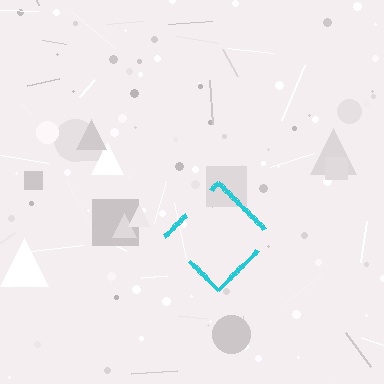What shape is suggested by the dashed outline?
The dashed outline suggests a diamond.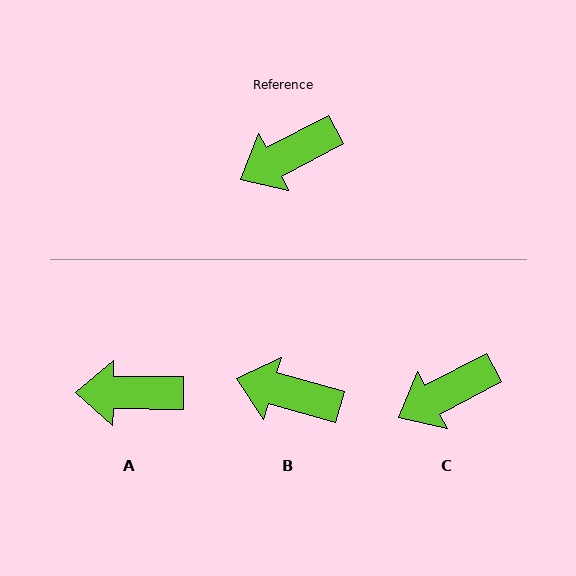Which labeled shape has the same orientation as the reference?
C.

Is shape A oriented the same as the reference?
No, it is off by about 28 degrees.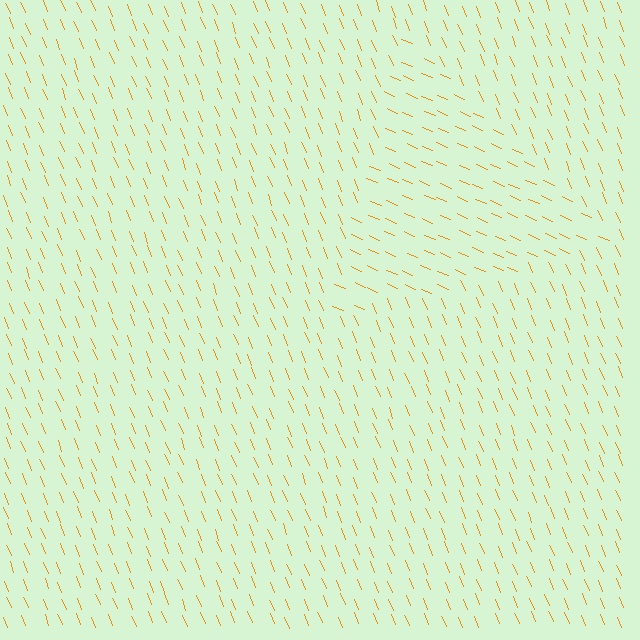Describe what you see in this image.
The image is filled with small orange line segments. A triangle region in the image has lines oriented differently from the surrounding lines, creating a visible texture boundary.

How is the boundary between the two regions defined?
The boundary is defined purely by a change in line orientation (approximately 45 degrees difference). All lines are the same color and thickness.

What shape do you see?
I see a triangle.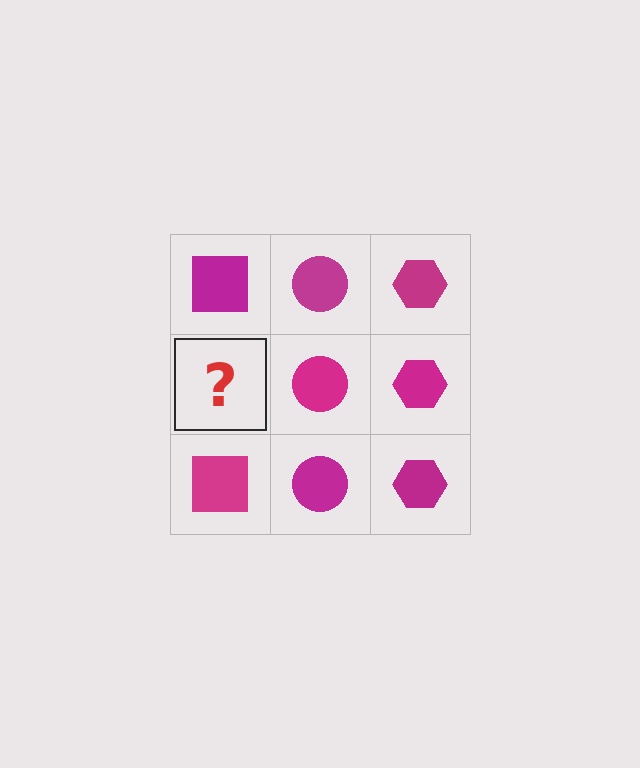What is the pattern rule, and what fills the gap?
The rule is that each column has a consistent shape. The gap should be filled with a magenta square.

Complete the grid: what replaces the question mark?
The question mark should be replaced with a magenta square.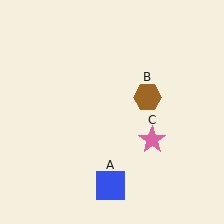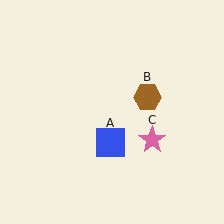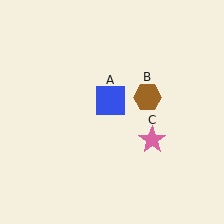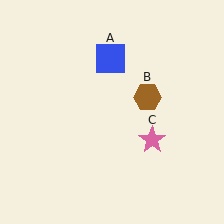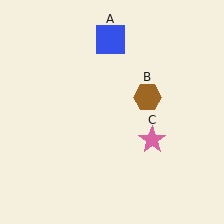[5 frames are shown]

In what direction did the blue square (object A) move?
The blue square (object A) moved up.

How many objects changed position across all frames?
1 object changed position: blue square (object A).